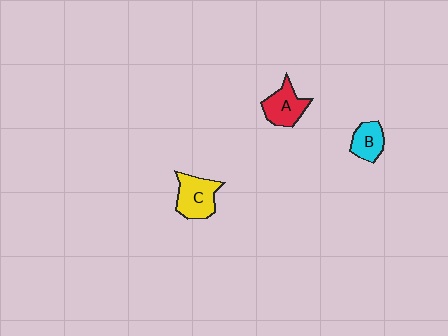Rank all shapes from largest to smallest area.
From largest to smallest: C (yellow), A (red), B (cyan).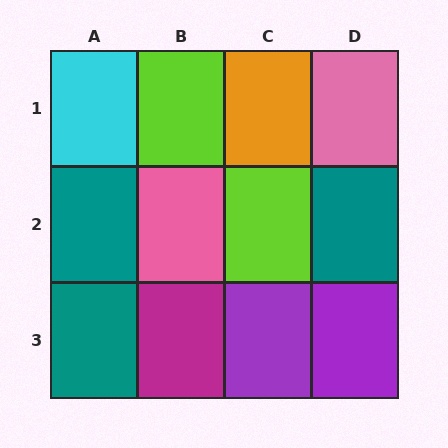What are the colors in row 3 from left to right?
Teal, magenta, purple, purple.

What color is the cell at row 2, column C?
Lime.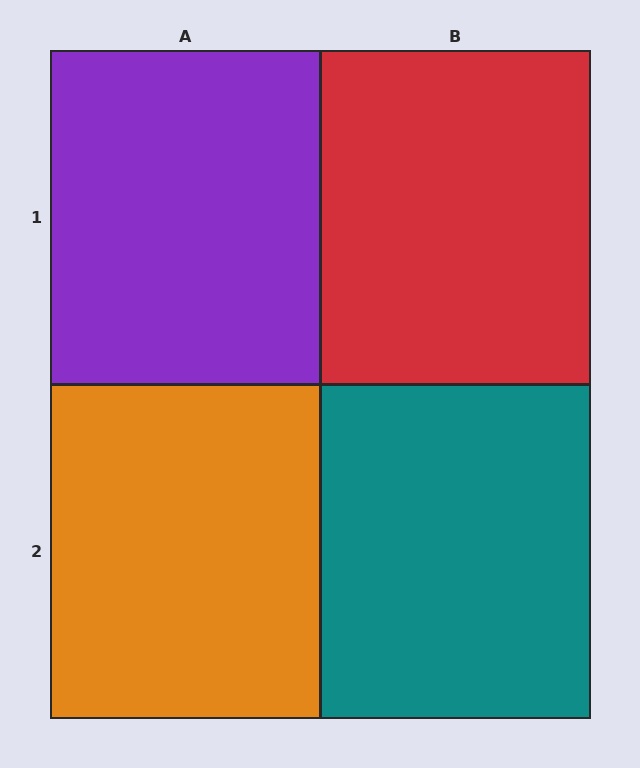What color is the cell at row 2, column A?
Orange.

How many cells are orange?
1 cell is orange.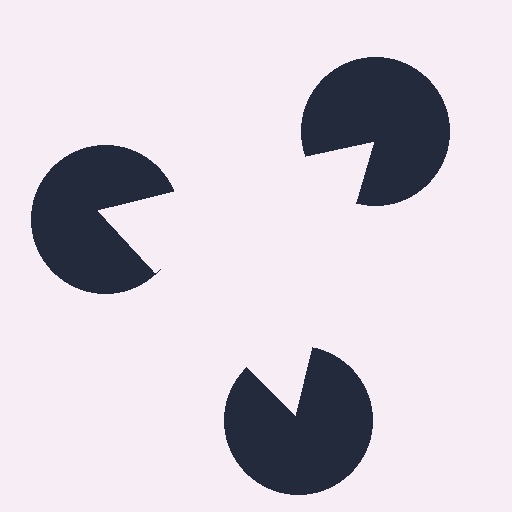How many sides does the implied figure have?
3 sides.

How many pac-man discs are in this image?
There are 3 — one at each vertex of the illusory triangle.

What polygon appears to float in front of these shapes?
An illusory triangle — its edges are inferred from the aligned wedge cuts in the pac-man discs, not physically drawn.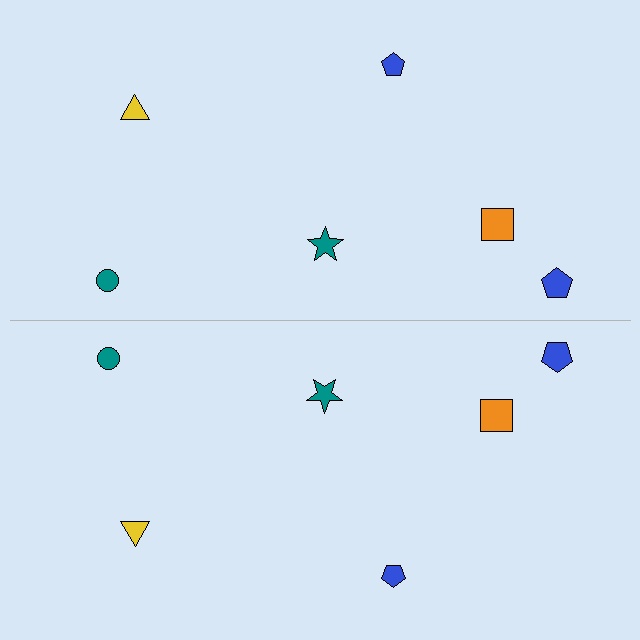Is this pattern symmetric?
Yes, this pattern has bilateral (reflection) symmetry.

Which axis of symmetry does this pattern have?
The pattern has a horizontal axis of symmetry running through the center of the image.